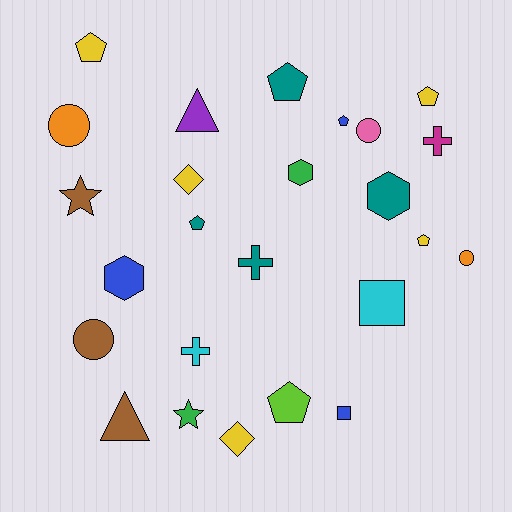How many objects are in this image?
There are 25 objects.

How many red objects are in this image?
There are no red objects.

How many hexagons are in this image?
There are 3 hexagons.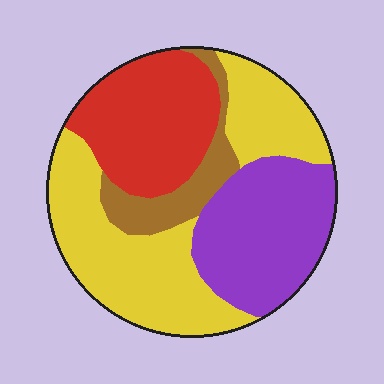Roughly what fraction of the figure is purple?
Purple takes up about one quarter (1/4) of the figure.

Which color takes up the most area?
Yellow, at roughly 40%.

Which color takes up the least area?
Brown, at roughly 10%.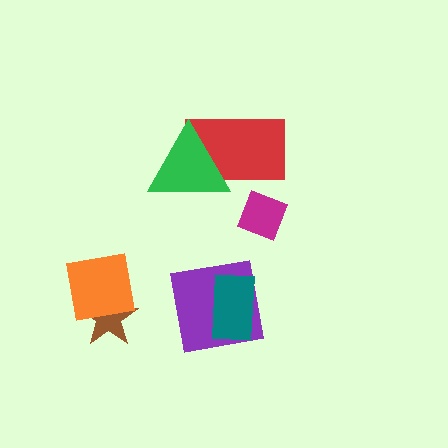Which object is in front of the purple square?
The teal rectangle is in front of the purple square.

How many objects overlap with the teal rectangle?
1 object overlaps with the teal rectangle.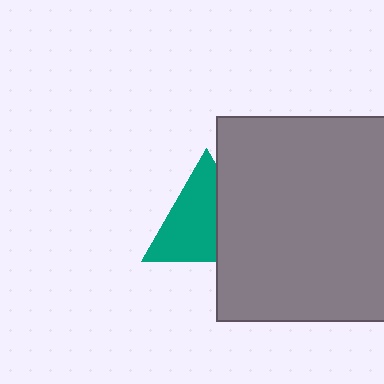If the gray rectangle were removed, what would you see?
You would see the complete teal triangle.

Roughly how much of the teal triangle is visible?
About half of it is visible (roughly 62%).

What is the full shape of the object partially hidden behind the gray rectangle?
The partially hidden object is a teal triangle.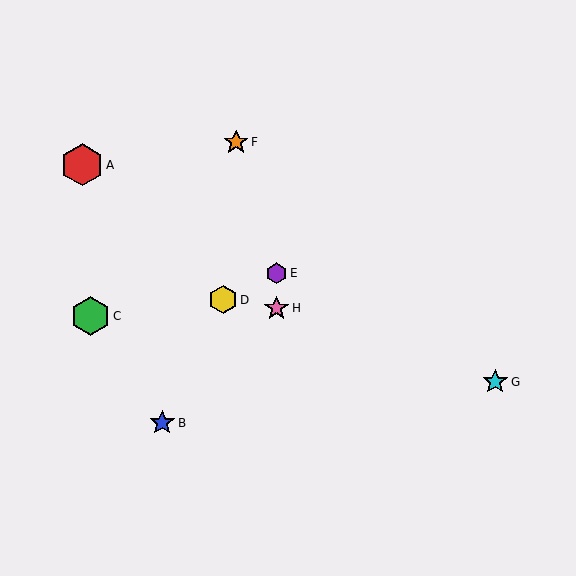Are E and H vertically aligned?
Yes, both are at x≈277.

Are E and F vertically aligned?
No, E is at x≈277 and F is at x≈236.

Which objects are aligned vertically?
Objects E, H are aligned vertically.